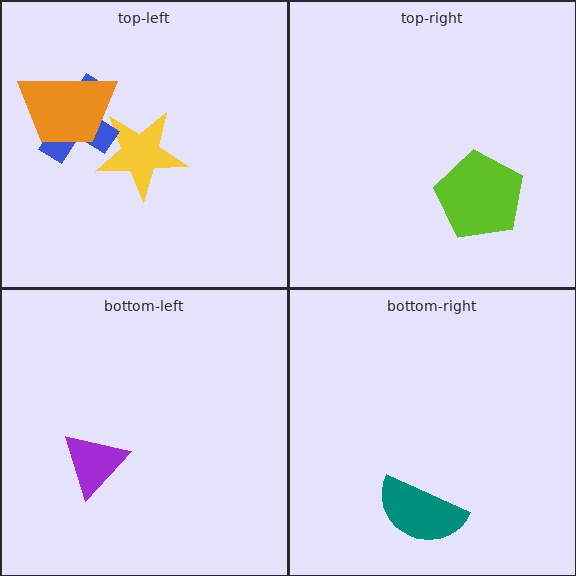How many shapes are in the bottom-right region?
1.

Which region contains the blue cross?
The top-left region.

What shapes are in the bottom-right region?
The teal semicircle.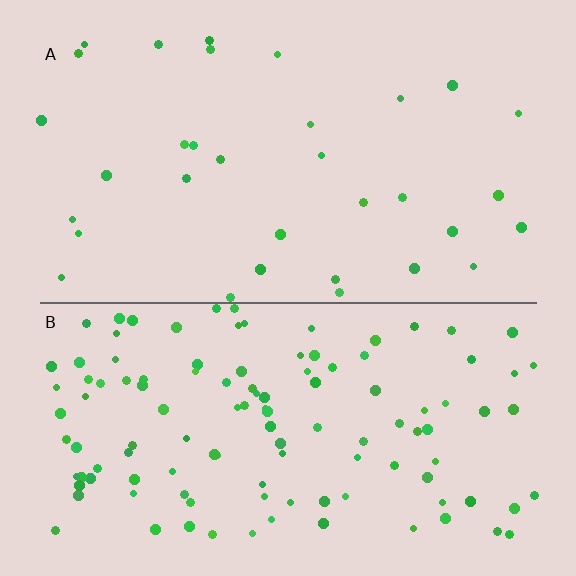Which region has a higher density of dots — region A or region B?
B (the bottom).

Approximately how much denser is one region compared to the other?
Approximately 3.6× — region B over region A.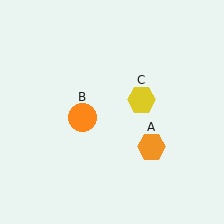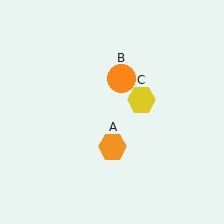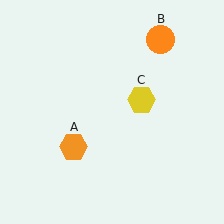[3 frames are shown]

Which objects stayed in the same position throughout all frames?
Yellow hexagon (object C) remained stationary.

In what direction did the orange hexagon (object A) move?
The orange hexagon (object A) moved left.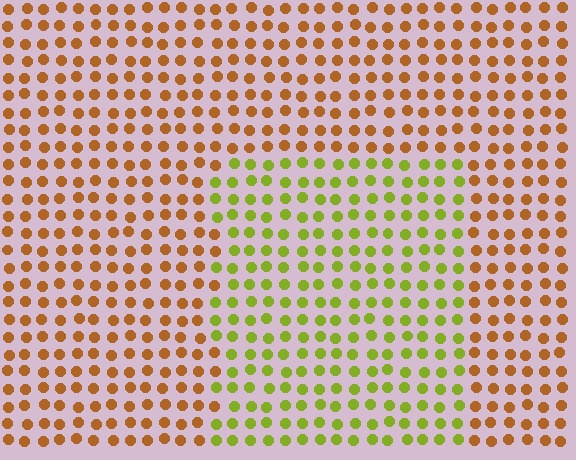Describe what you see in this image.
The image is filled with small brown elements in a uniform arrangement. A rectangle-shaped region is visible where the elements are tinted to a slightly different hue, forming a subtle color boundary.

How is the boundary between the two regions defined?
The boundary is defined purely by a slight shift in hue (about 52 degrees). Spacing, size, and orientation are identical on both sides.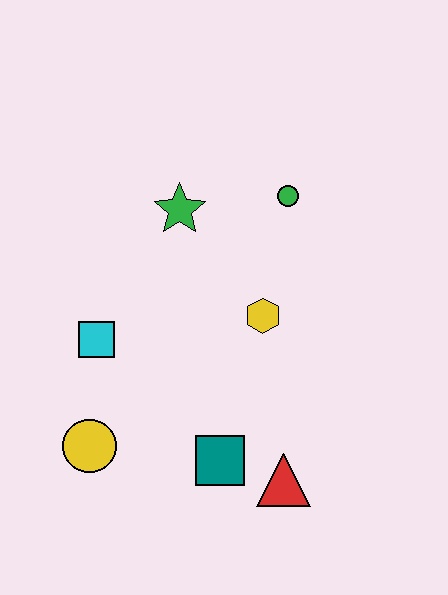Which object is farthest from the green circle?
The yellow circle is farthest from the green circle.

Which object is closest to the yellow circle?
The cyan square is closest to the yellow circle.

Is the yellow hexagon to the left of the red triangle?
Yes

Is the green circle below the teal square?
No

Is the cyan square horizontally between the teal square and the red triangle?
No